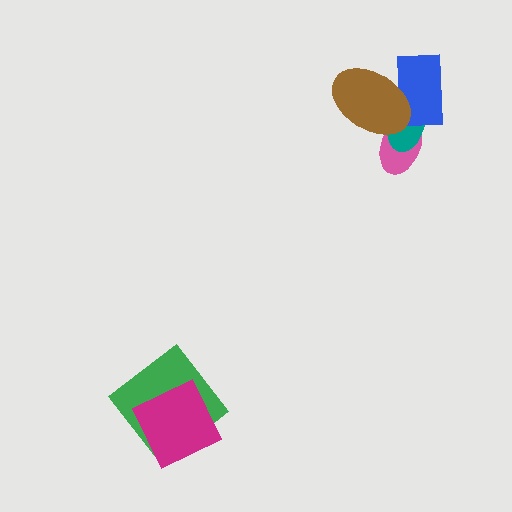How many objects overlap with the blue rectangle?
2 objects overlap with the blue rectangle.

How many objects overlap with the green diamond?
1 object overlaps with the green diamond.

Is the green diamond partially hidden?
Yes, it is partially covered by another shape.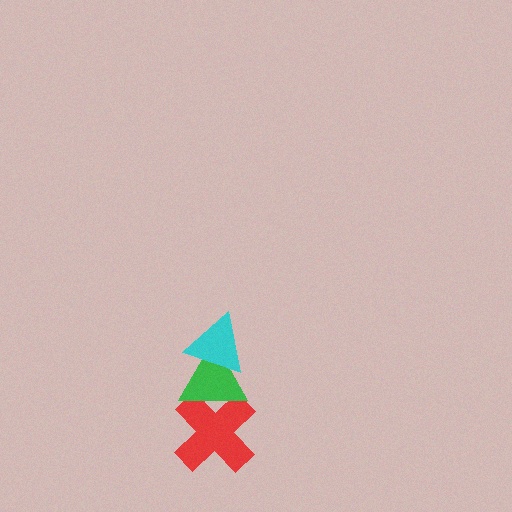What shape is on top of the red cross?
The green triangle is on top of the red cross.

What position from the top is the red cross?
The red cross is 3rd from the top.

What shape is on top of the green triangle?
The cyan triangle is on top of the green triangle.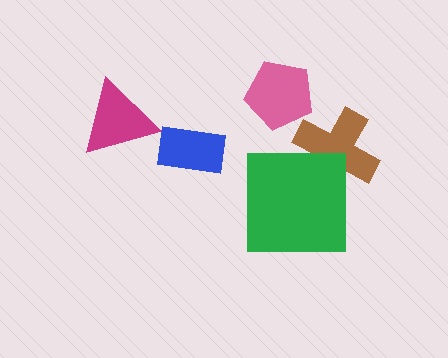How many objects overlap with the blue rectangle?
0 objects overlap with the blue rectangle.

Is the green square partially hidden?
No, no other shape covers it.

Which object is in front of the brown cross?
The green square is in front of the brown cross.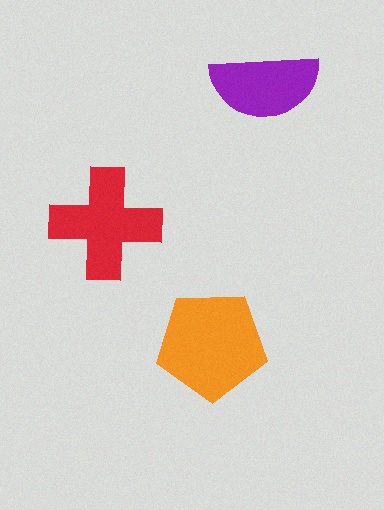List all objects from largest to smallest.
The orange pentagon, the red cross, the purple semicircle.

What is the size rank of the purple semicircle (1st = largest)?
3rd.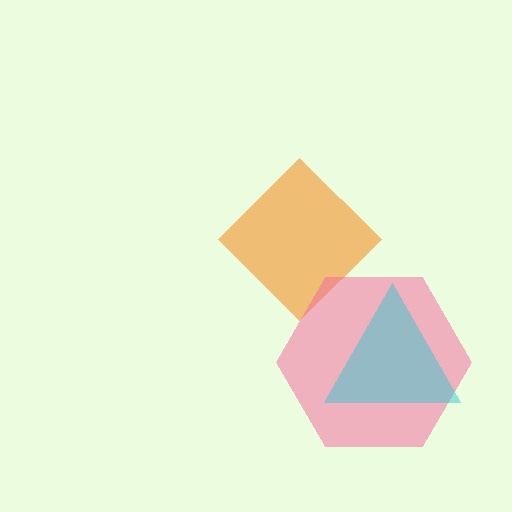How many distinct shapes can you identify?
There are 3 distinct shapes: an orange diamond, a pink hexagon, a cyan triangle.